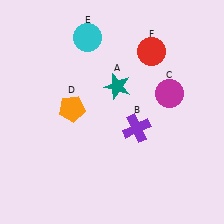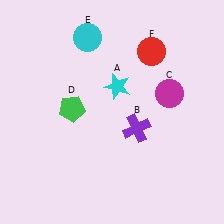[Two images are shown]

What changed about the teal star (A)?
In Image 1, A is teal. In Image 2, it changed to cyan.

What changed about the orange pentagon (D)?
In Image 1, D is orange. In Image 2, it changed to green.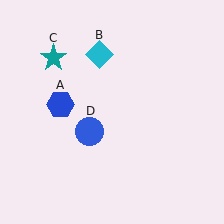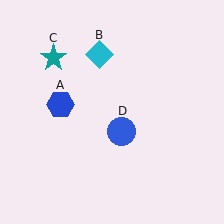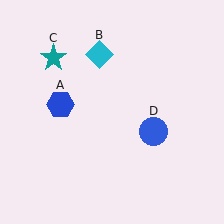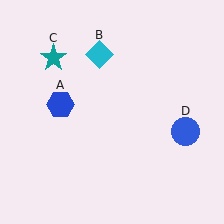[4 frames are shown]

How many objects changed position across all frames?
1 object changed position: blue circle (object D).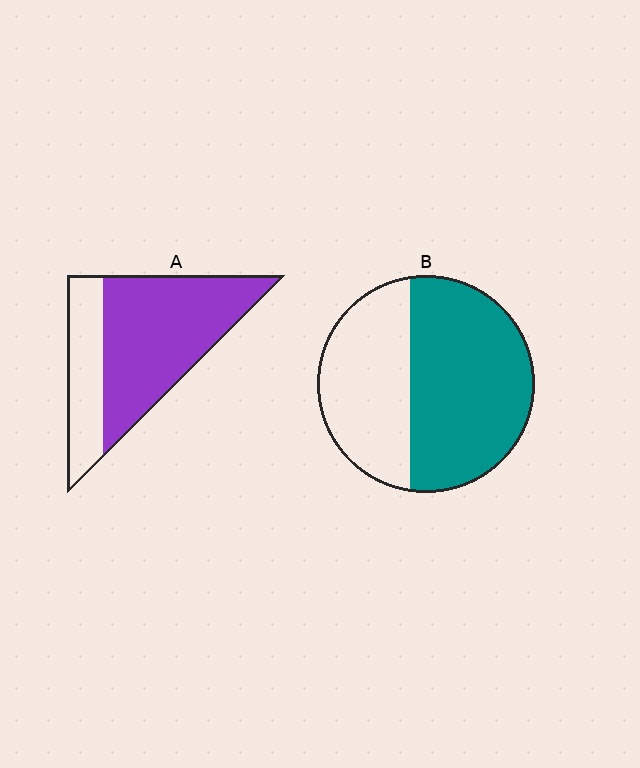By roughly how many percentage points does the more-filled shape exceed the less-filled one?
By roughly 10 percentage points (A over B).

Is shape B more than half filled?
Yes.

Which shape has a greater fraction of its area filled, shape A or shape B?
Shape A.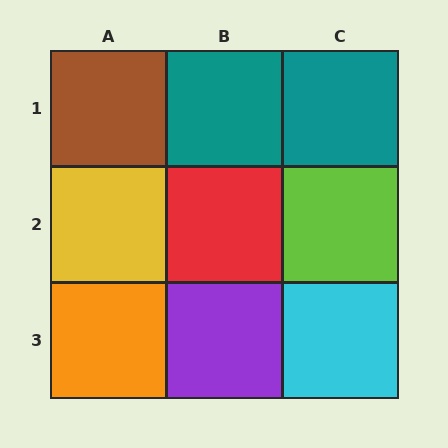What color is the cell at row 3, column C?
Cyan.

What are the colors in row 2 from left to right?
Yellow, red, lime.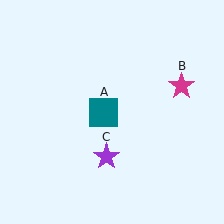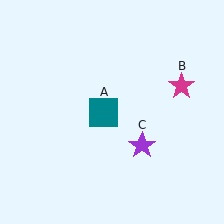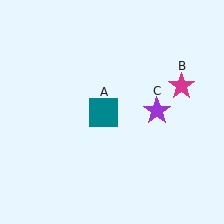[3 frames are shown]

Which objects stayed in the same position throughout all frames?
Teal square (object A) and magenta star (object B) remained stationary.